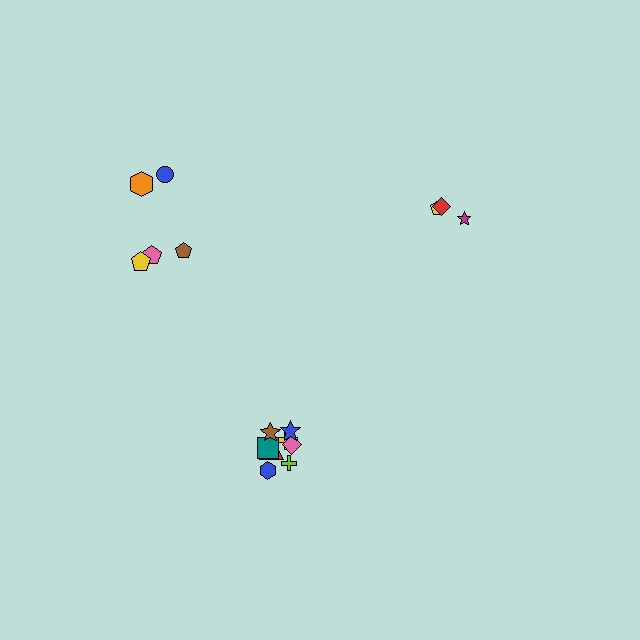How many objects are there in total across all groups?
There are 16 objects.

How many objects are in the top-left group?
There are 5 objects.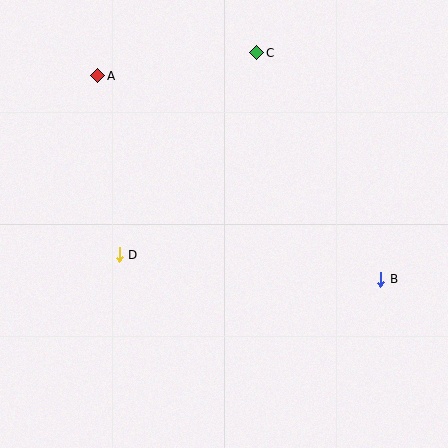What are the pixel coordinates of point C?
Point C is at (257, 53).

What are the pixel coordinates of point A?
Point A is at (98, 76).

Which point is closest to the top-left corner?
Point A is closest to the top-left corner.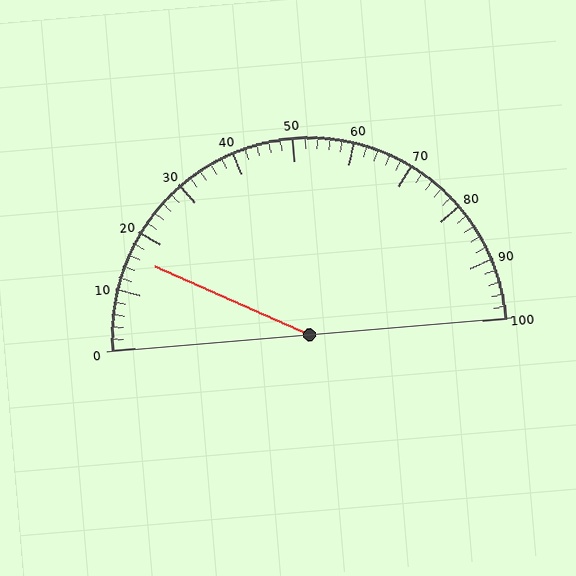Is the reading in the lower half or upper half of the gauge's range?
The reading is in the lower half of the range (0 to 100).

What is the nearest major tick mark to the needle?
The nearest major tick mark is 20.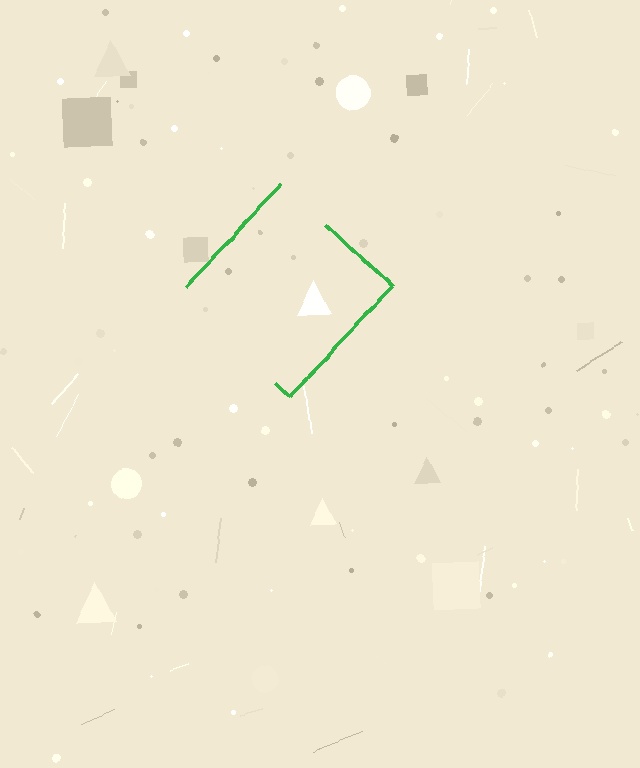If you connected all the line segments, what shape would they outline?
They would outline a diamond.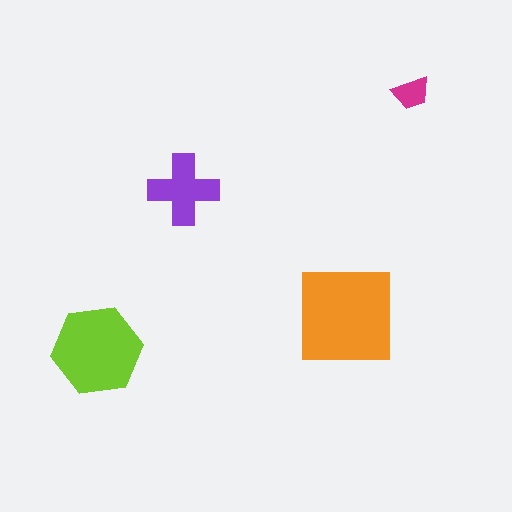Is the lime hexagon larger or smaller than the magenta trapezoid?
Larger.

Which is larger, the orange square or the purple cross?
The orange square.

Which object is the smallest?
The magenta trapezoid.